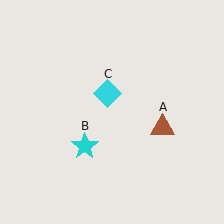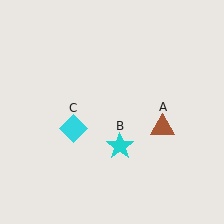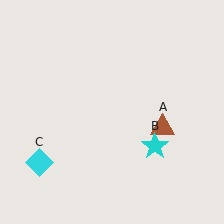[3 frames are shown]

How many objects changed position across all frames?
2 objects changed position: cyan star (object B), cyan diamond (object C).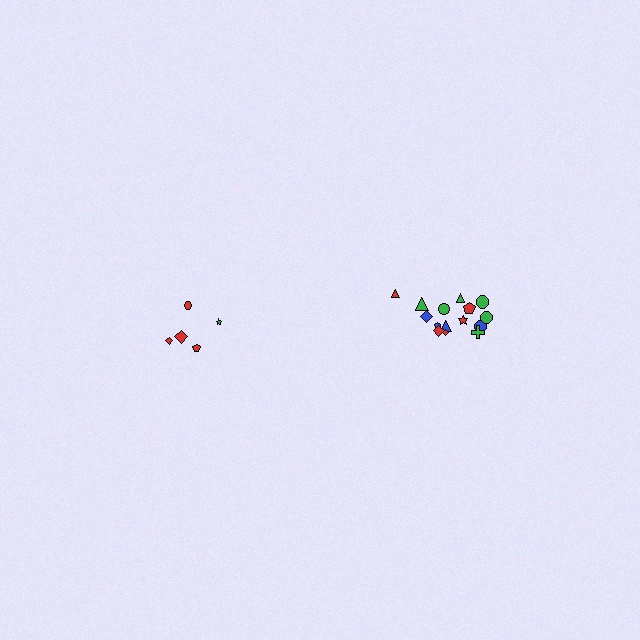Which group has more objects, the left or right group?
The right group.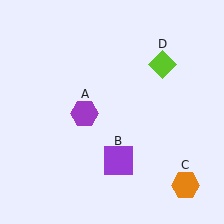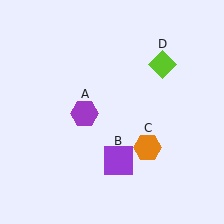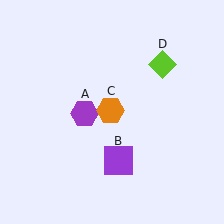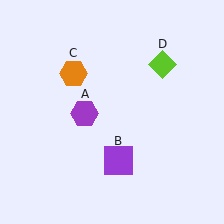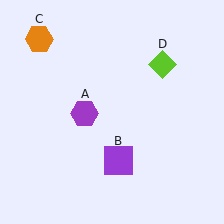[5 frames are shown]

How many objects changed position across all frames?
1 object changed position: orange hexagon (object C).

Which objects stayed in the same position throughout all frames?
Purple hexagon (object A) and purple square (object B) and lime diamond (object D) remained stationary.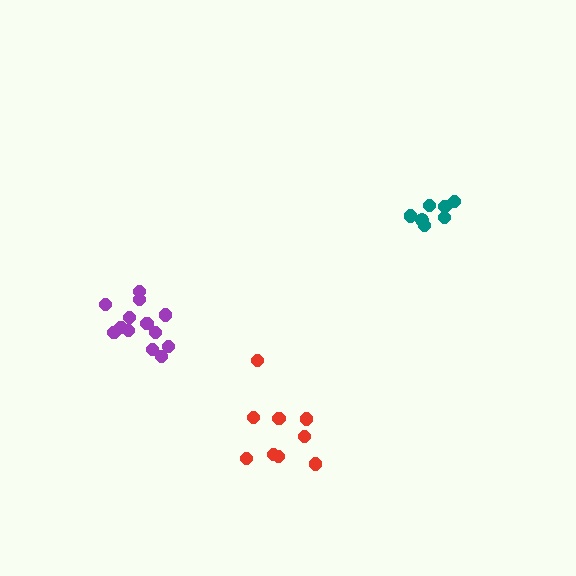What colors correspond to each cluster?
The clusters are colored: purple, teal, red.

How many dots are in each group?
Group 1: 13 dots, Group 2: 7 dots, Group 3: 9 dots (29 total).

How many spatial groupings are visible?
There are 3 spatial groupings.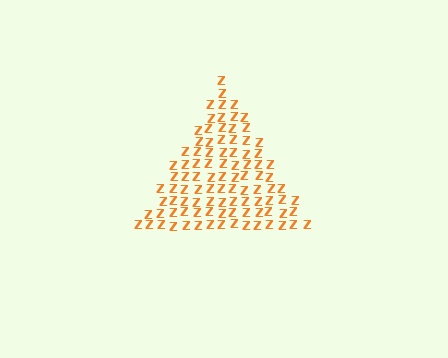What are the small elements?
The small elements are letter Z's.